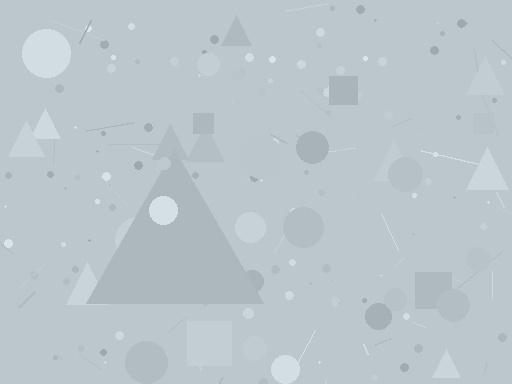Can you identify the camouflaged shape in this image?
The camouflaged shape is a triangle.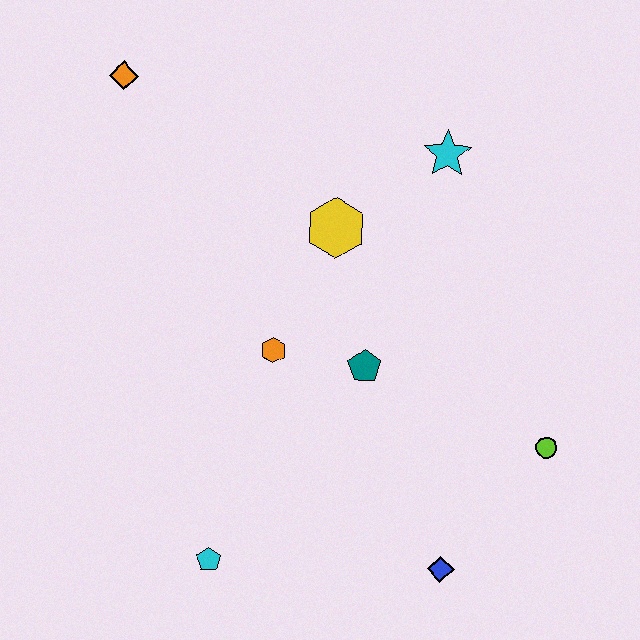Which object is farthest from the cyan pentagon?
The orange diamond is farthest from the cyan pentagon.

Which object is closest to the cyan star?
The yellow hexagon is closest to the cyan star.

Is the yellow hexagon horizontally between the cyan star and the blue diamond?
No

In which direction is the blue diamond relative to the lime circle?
The blue diamond is below the lime circle.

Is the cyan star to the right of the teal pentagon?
Yes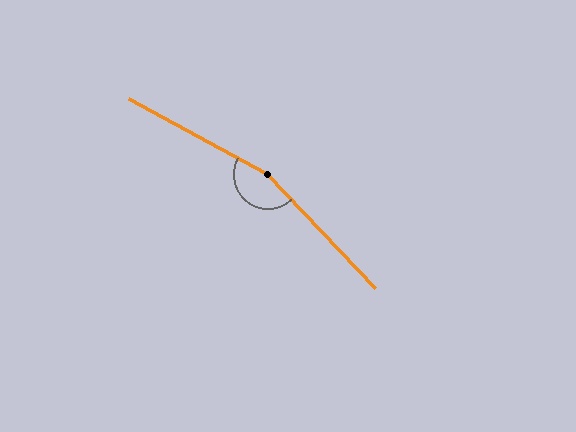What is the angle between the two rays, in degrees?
Approximately 162 degrees.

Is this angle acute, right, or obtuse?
It is obtuse.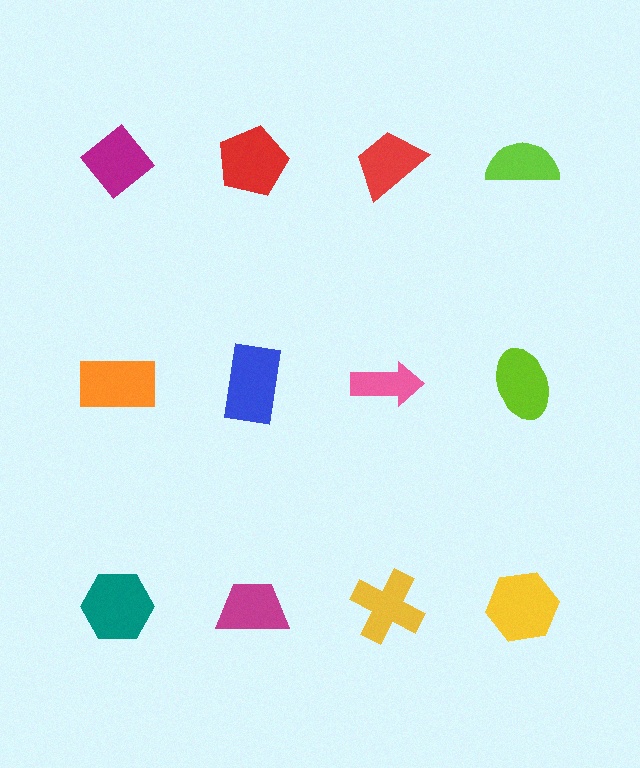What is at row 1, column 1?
A magenta diamond.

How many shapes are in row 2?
4 shapes.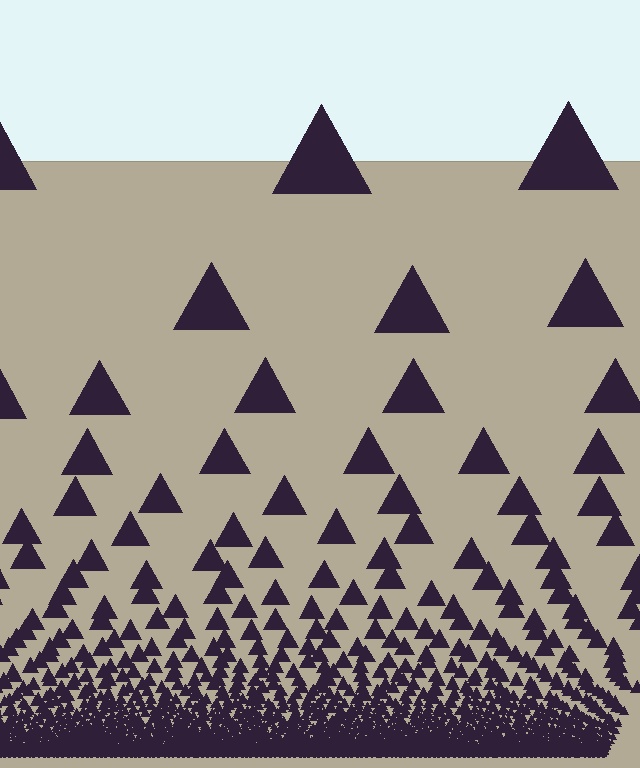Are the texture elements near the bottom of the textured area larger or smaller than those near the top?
Smaller. The gradient is inverted — elements near the bottom are smaller and denser.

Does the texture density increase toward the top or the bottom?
Density increases toward the bottom.